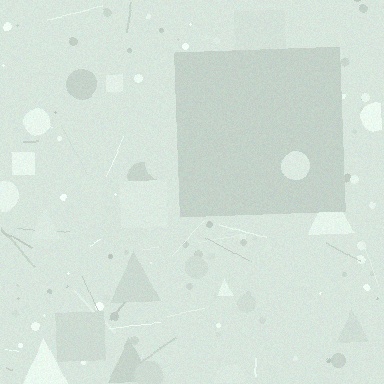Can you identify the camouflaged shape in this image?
The camouflaged shape is a square.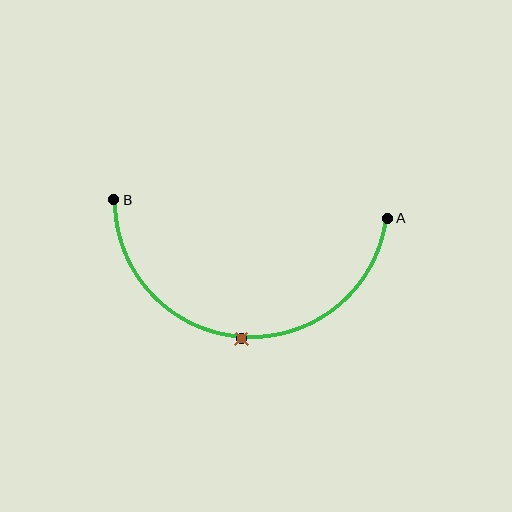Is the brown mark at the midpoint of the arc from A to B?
Yes. The brown mark lies on the arc at equal arc-length from both A and B — it is the arc midpoint.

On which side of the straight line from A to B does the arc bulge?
The arc bulges below the straight line connecting A and B.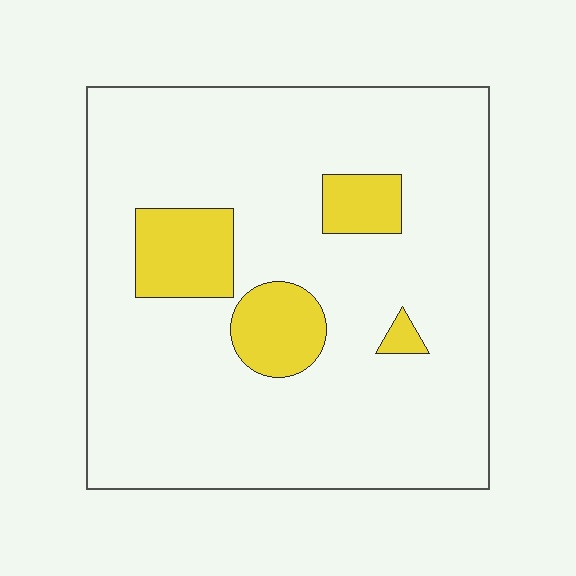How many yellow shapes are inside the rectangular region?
4.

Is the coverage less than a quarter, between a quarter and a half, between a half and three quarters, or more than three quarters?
Less than a quarter.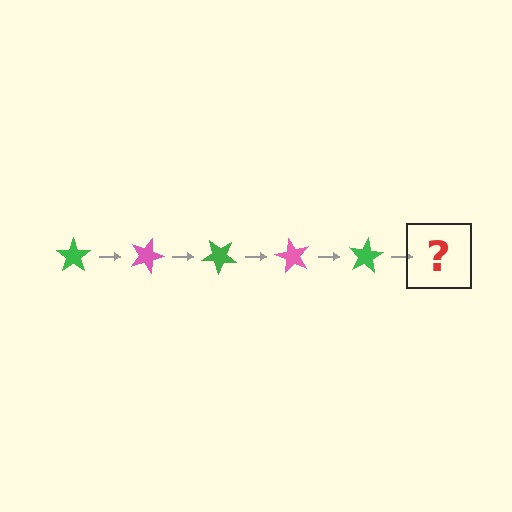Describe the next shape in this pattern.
It should be a pink star, rotated 100 degrees from the start.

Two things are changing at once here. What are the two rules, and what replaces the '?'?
The two rules are that it rotates 20 degrees each step and the color cycles through green and pink. The '?' should be a pink star, rotated 100 degrees from the start.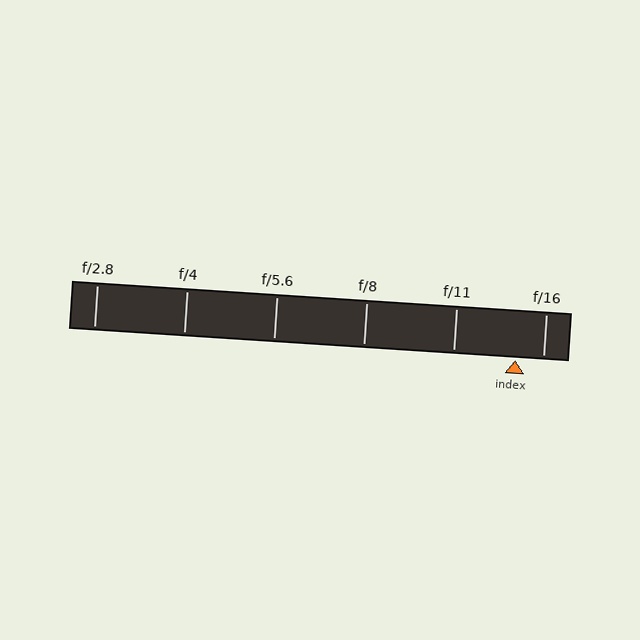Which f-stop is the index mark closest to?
The index mark is closest to f/16.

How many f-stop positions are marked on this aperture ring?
There are 6 f-stop positions marked.